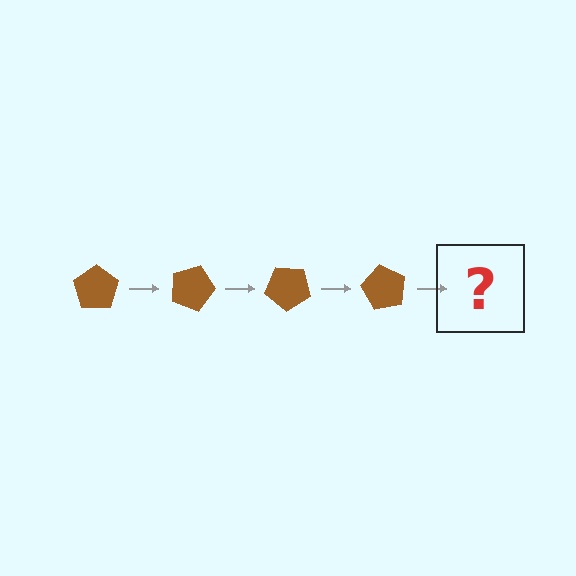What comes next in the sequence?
The next element should be a brown pentagon rotated 80 degrees.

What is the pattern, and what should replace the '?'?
The pattern is that the pentagon rotates 20 degrees each step. The '?' should be a brown pentagon rotated 80 degrees.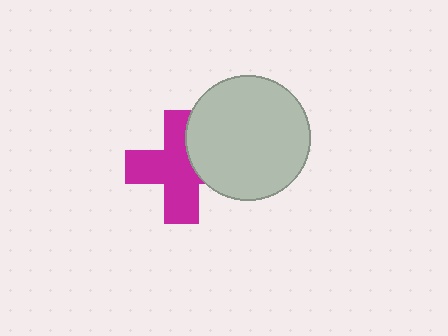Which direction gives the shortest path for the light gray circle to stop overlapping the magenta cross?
Moving right gives the shortest separation.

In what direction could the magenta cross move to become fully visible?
The magenta cross could move left. That would shift it out from behind the light gray circle entirely.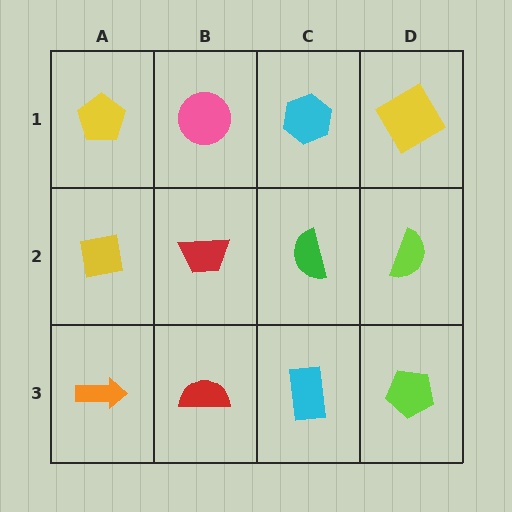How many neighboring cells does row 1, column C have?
3.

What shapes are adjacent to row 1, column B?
A red trapezoid (row 2, column B), a yellow pentagon (row 1, column A), a cyan hexagon (row 1, column C).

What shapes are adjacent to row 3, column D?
A lime semicircle (row 2, column D), a cyan rectangle (row 3, column C).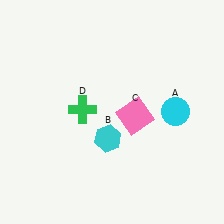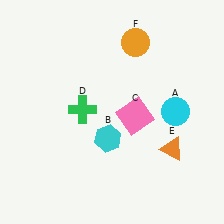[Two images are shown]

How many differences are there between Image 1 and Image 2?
There are 2 differences between the two images.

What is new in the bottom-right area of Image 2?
An orange triangle (E) was added in the bottom-right area of Image 2.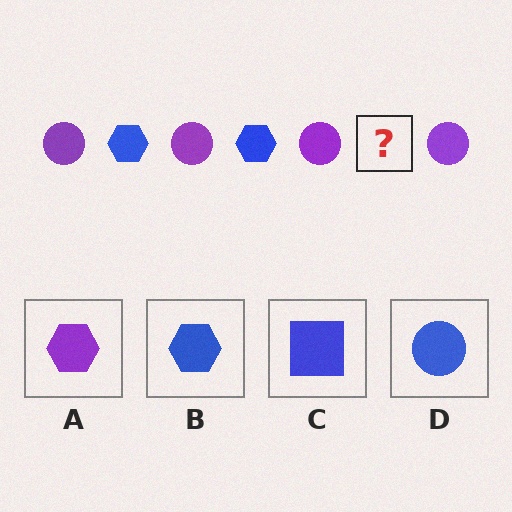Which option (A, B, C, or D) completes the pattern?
B.